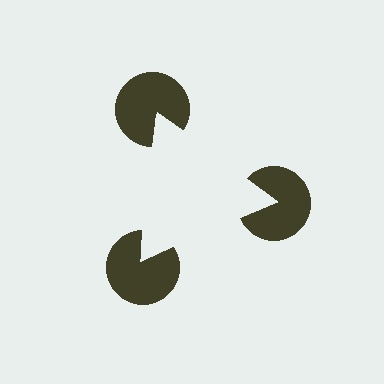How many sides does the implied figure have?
3 sides.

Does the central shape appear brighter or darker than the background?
It typically appears slightly brighter than the background, even though no actual brightness change is drawn.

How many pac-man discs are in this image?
There are 3 — one at each vertex of the illusory triangle.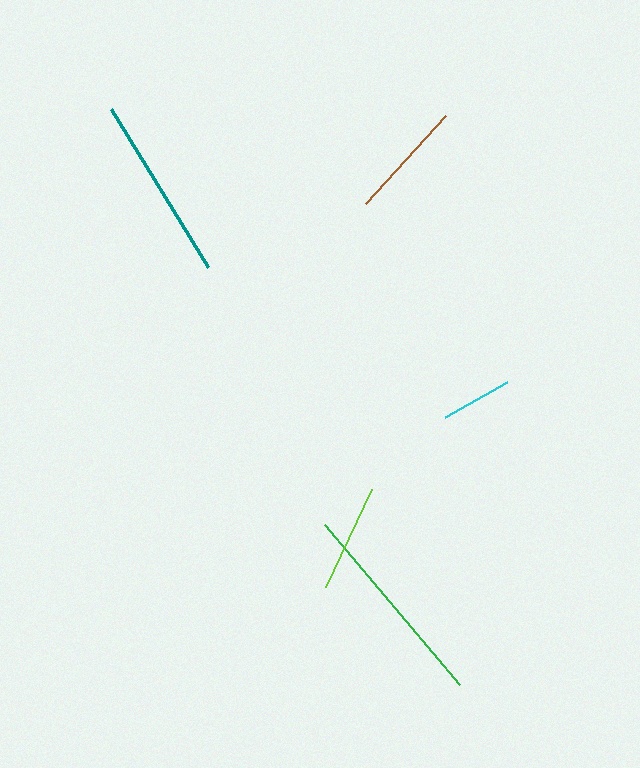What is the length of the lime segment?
The lime segment is approximately 108 pixels long.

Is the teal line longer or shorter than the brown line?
The teal line is longer than the brown line.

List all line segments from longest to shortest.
From longest to shortest: green, teal, brown, lime, cyan.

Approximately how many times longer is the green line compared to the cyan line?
The green line is approximately 2.9 times the length of the cyan line.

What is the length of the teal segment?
The teal segment is approximately 186 pixels long.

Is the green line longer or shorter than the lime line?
The green line is longer than the lime line.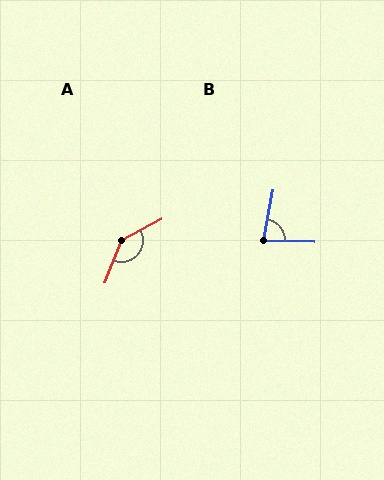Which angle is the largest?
A, at approximately 140 degrees.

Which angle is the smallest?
B, at approximately 80 degrees.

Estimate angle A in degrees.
Approximately 140 degrees.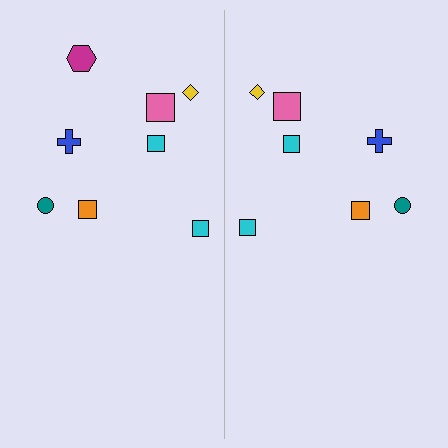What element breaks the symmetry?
A magenta hexagon is missing from the right side.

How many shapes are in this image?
There are 15 shapes in this image.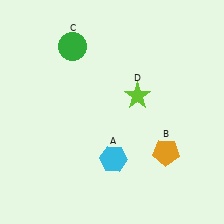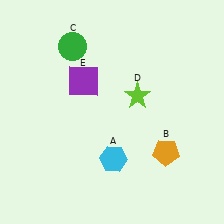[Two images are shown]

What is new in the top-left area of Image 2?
A purple square (E) was added in the top-left area of Image 2.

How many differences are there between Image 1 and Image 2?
There is 1 difference between the two images.